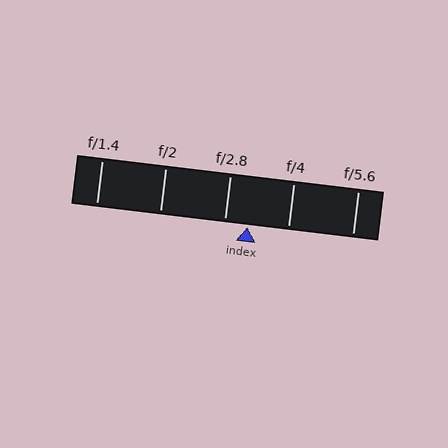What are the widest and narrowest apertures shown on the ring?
The widest aperture shown is f/1.4 and the narrowest is f/5.6.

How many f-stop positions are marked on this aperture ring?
There are 5 f-stop positions marked.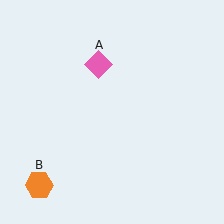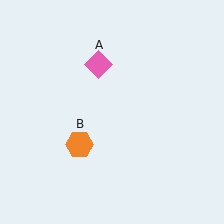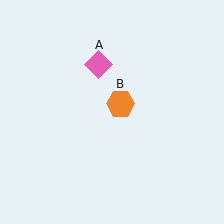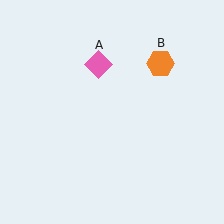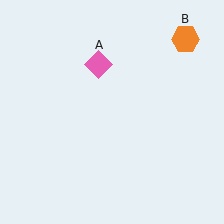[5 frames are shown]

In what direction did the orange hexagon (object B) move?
The orange hexagon (object B) moved up and to the right.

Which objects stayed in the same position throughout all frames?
Pink diamond (object A) remained stationary.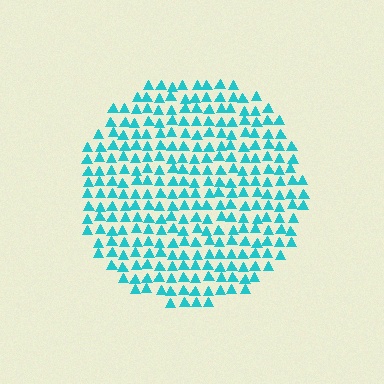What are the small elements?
The small elements are triangles.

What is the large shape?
The large shape is a circle.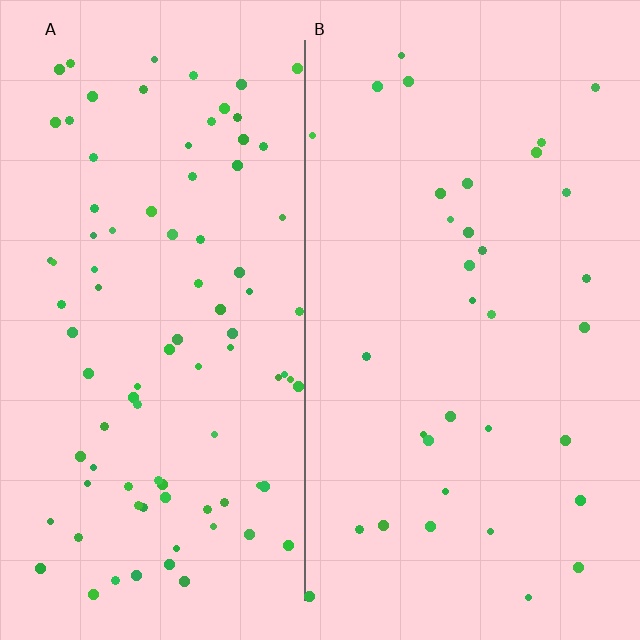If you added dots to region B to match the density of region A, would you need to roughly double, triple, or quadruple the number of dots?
Approximately triple.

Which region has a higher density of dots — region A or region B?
A (the left).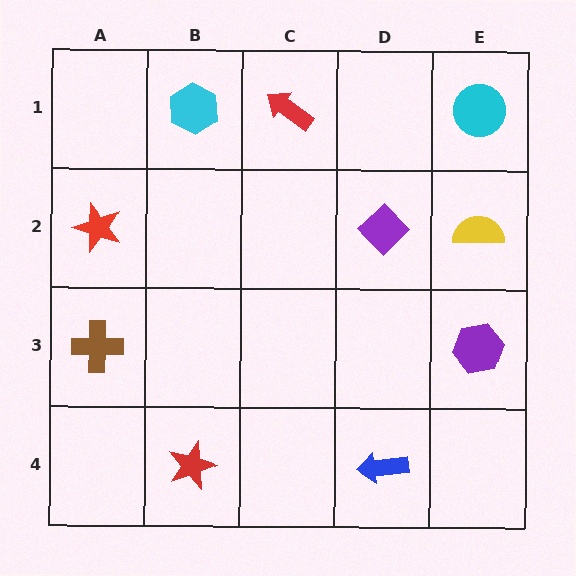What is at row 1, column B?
A cyan hexagon.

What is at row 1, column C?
A red arrow.